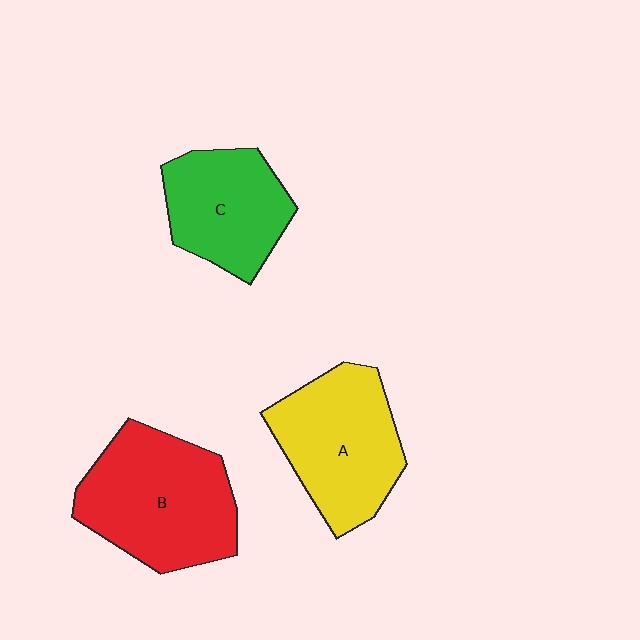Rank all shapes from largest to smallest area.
From largest to smallest: B (red), A (yellow), C (green).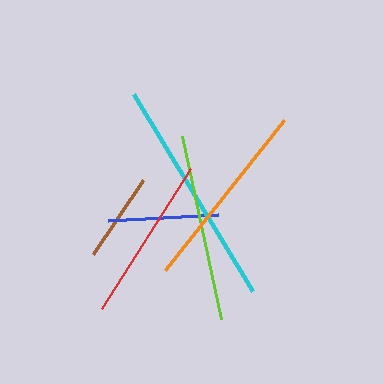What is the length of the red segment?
The red segment is approximately 166 pixels long.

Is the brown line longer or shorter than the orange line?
The orange line is longer than the brown line.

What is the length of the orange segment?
The orange segment is approximately 191 pixels long.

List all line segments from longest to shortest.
From longest to shortest: cyan, orange, lime, red, blue, brown.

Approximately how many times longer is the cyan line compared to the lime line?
The cyan line is approximately 1.2 times the length of the lime line.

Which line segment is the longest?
The cyan line is the longest at approximately 230 pixels.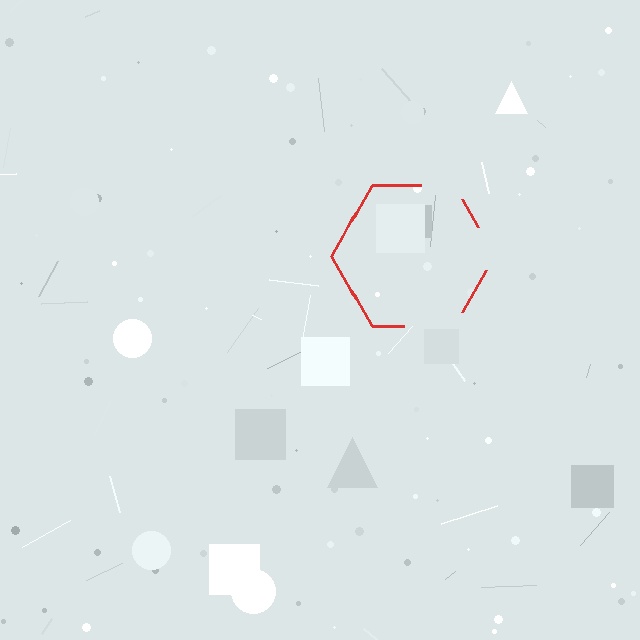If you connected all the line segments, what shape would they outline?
They would outline a hexagon.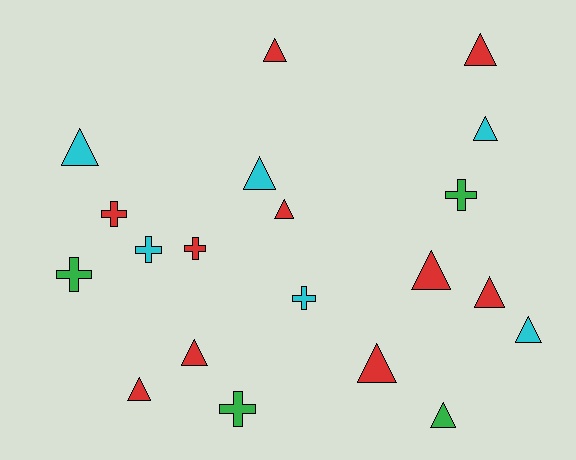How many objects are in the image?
There are 20 objects.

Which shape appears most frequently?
Triangle, with 13 objects.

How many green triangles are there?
There is 1 green triangle.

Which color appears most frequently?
Red, with 10 objects.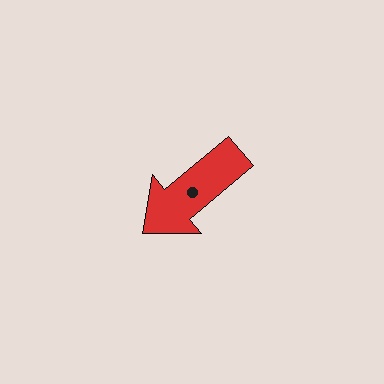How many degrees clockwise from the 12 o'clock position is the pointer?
Approximately 230 degrees.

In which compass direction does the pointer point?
Southwest.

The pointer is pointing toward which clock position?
Roughly 8 o'clock.